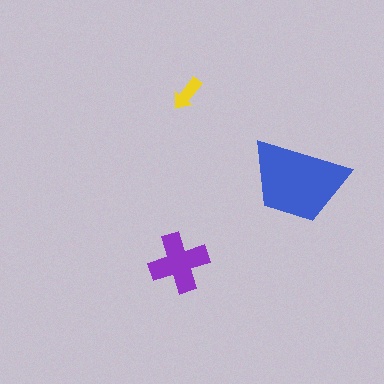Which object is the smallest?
The yellow arrow.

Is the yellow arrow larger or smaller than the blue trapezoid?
Smaller.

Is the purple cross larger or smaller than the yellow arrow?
Larger.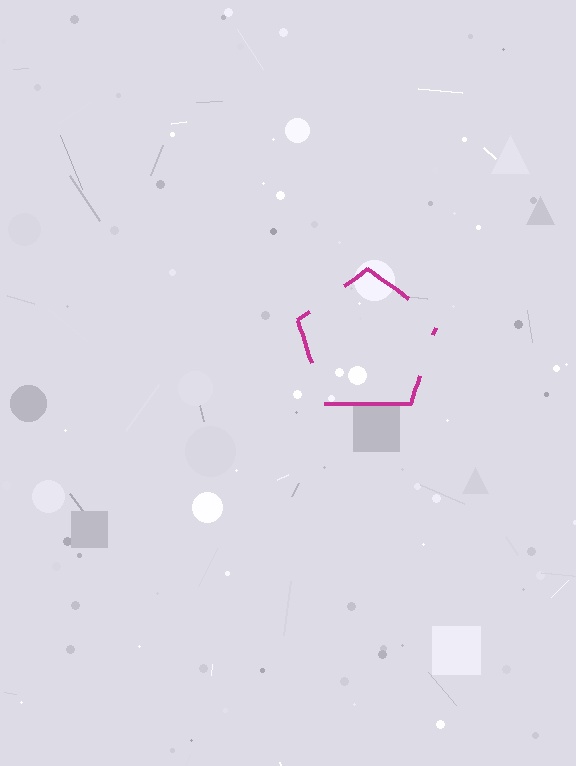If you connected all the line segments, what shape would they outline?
They would outline a pentagon.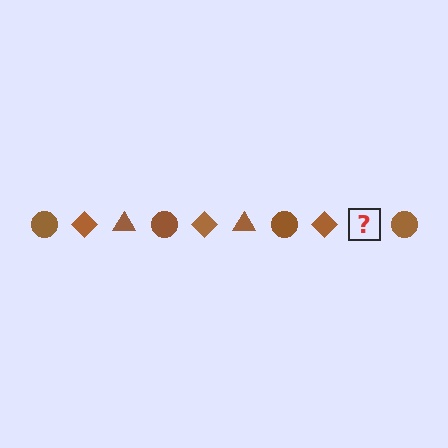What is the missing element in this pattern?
The missing element is a brown triangle.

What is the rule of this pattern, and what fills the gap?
The rule is that the pattern cycles through circle, diamond, triangle shapes in brown. The gap should be filled with a brown triangle.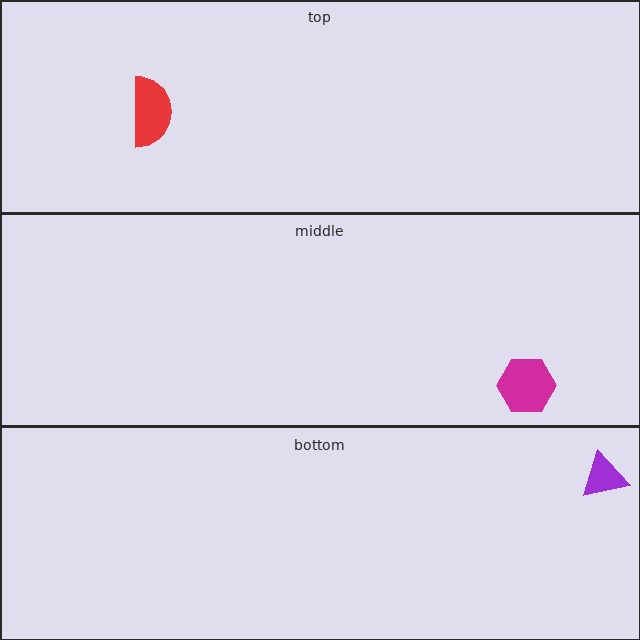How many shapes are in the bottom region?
1.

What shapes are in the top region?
The red semicircle.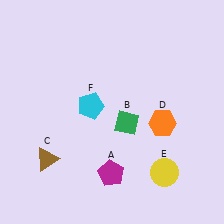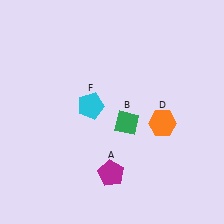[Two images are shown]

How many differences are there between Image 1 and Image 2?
There are 2 differences between the two images.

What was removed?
The brown triangle (C), the yellow circle (E) were removed in Image 2.